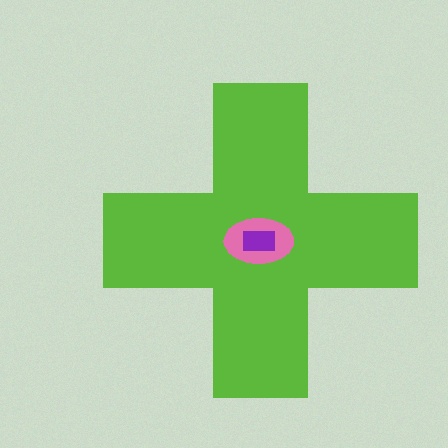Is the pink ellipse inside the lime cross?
Yes.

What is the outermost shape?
The lime cross.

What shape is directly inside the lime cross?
The pink ellipse.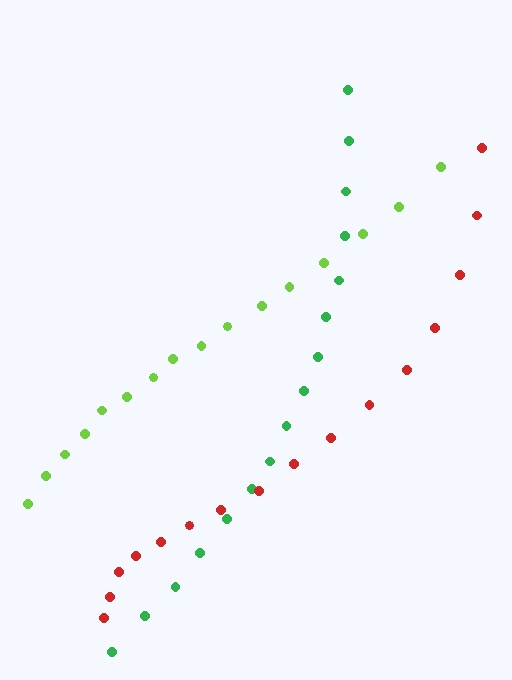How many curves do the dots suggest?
There are 3 distinct paths.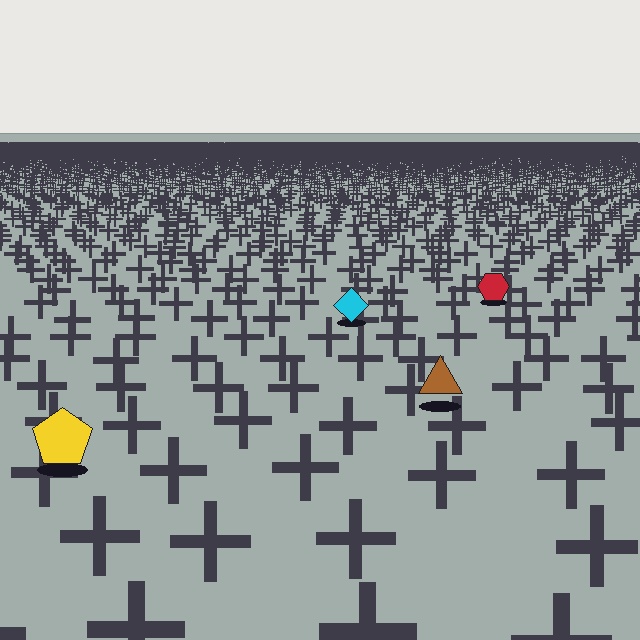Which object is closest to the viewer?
The yellow pentagon is closest. The texture marks near it are larger and more spread out.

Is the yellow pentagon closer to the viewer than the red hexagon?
Yes. The yellow pentagon is closer — you can tell from the texture gradient: the ground texture is coarser near it.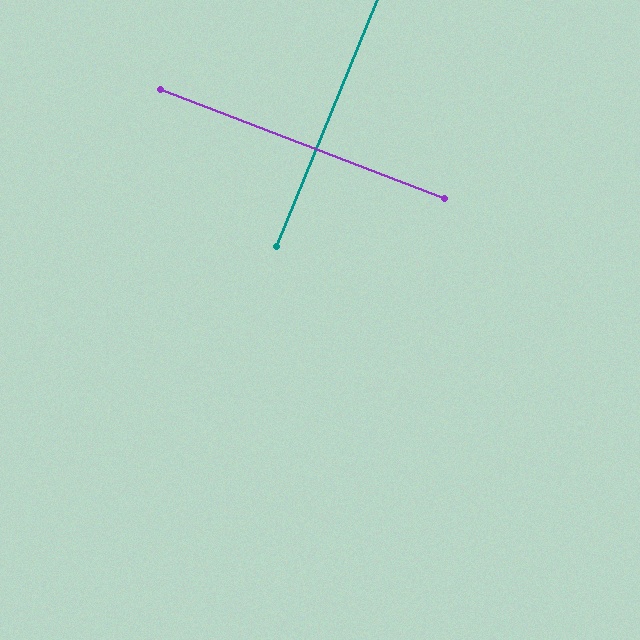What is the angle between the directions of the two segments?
Approximately 89 degrees.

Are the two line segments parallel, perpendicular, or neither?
Perpendicular — they meet at approximately 89°.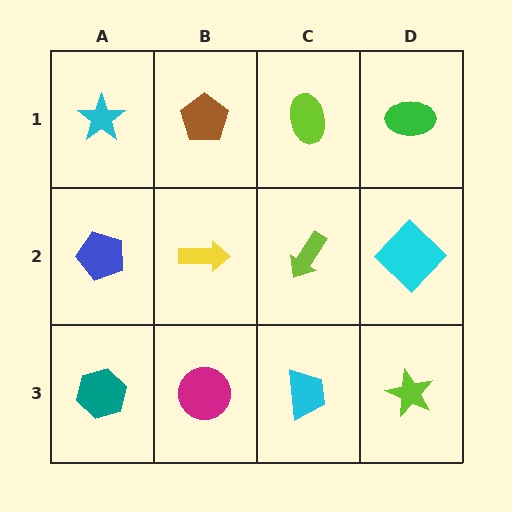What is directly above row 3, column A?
A blue pentagon.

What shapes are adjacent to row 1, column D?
A cyan diamond (row 2, column D), a lime ellipse (row 1, column C).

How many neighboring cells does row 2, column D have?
3.